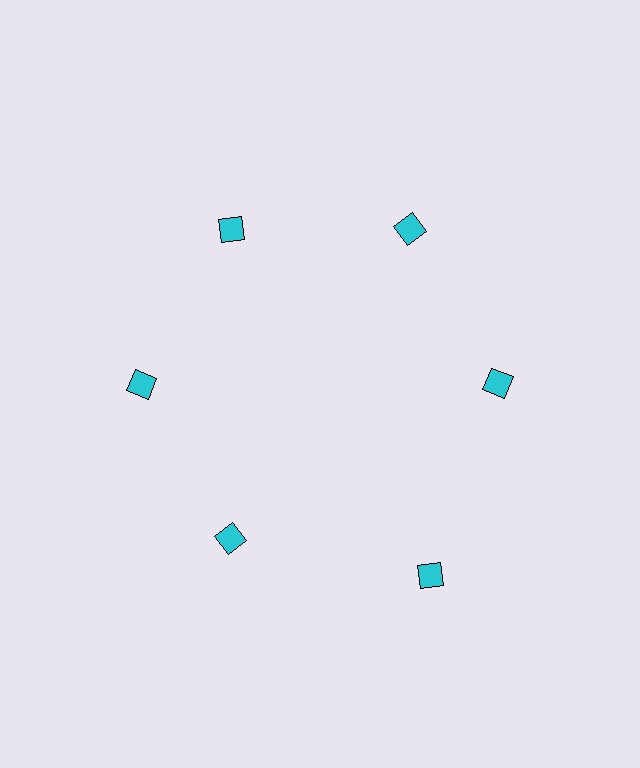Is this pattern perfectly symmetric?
No. The 6 cyan squares are arranged in a ring, but one element near the 5 o'clock position is pushed outward from the center, breaking the 6-fold rotational symmetry.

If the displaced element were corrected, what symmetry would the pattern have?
It would have 6-fold rotational symmetry — the pattern would map onto itself every 60 degrees.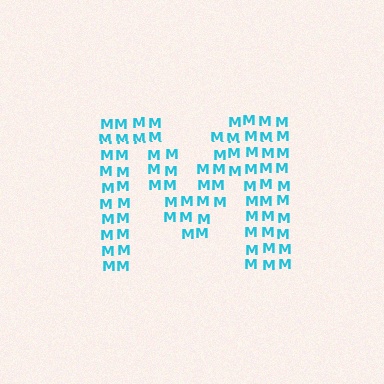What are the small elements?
The small elements are letter M's.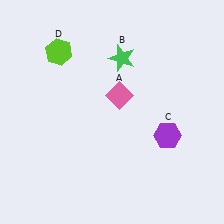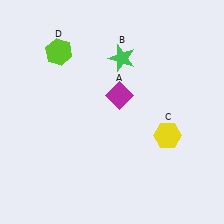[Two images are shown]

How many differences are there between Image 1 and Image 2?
There are 2 differences between the two images.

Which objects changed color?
A changed from pink to magenta. C changed from purple to yellow.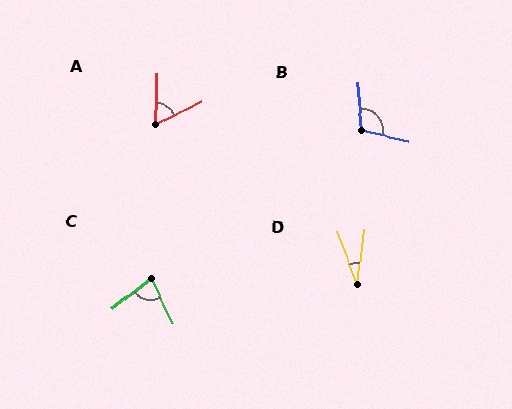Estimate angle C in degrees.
Approximately 79 degrees.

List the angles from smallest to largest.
D (28°), A (61°), C (79°), B (107°).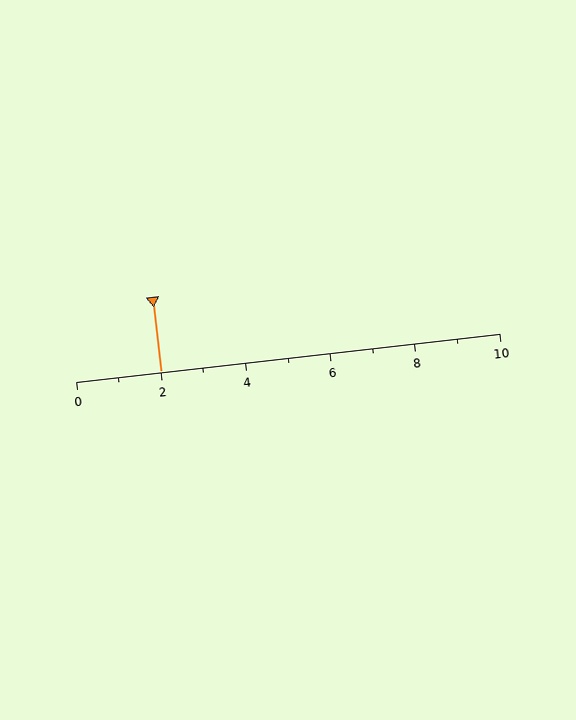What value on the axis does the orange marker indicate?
The marker indicates approximately 2.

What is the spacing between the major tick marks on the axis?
The major ticks are spaced 2 apart.